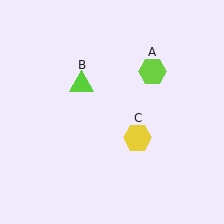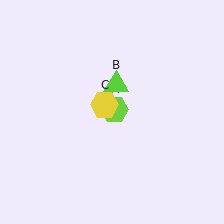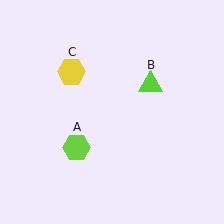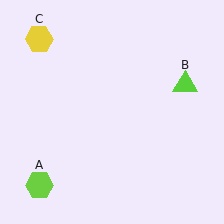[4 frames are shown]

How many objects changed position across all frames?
3 objects changed position: lime hexagon (object A), lime triangle (object B), yellow hexagon (object C).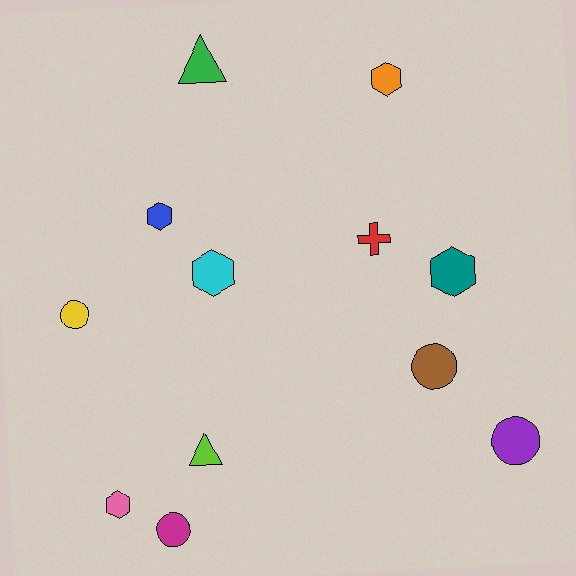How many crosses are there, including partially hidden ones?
There is 1 cross.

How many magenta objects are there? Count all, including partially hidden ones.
There is 1 magenta object.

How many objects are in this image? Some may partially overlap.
There are 12 objects.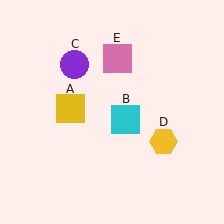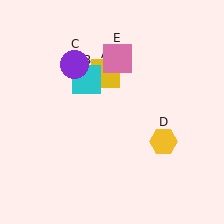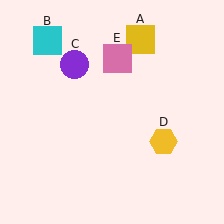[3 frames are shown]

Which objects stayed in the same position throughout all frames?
Purple circle (object C) and yellow hexagon (object D) and pink square (object E) remained stationary.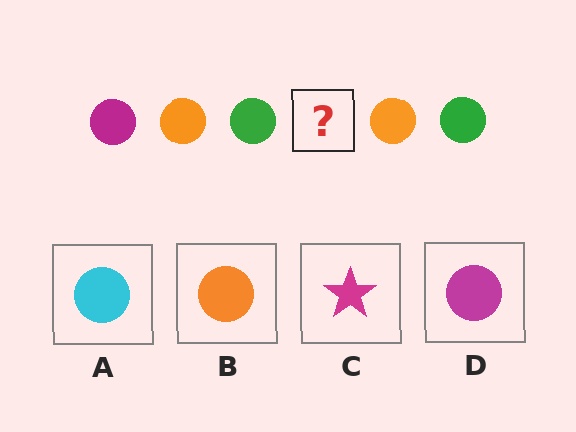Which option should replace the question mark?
Option D.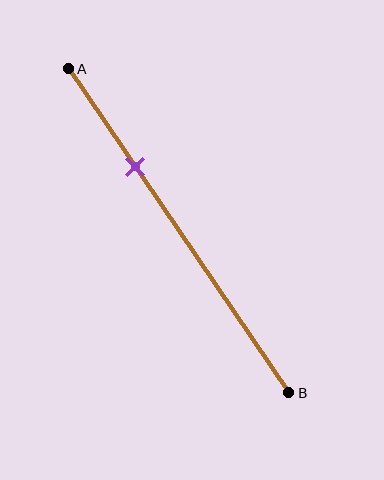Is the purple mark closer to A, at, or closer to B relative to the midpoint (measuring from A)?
The purple mark is closer to point A than the midpoint of segment AB.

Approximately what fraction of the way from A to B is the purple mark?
The purple mark is approximately 30% of the way from A to B.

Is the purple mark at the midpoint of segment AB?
No, the mark is at about 30% from A, not at the 50% midpoint.